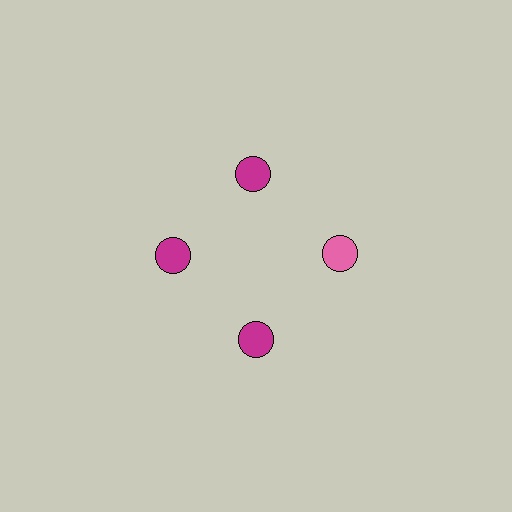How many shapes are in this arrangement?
There are 4 shapes arranged in a ring pattern.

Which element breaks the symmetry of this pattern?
The pink circle at roughly the 3 o'clock position breaks the symmetry. All other shapes are magenta circles.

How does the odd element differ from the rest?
It has a different color: pink instead of magenta.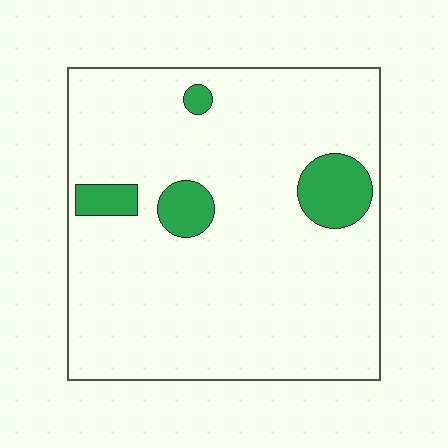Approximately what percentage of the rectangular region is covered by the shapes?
Approximately 10%.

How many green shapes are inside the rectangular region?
4.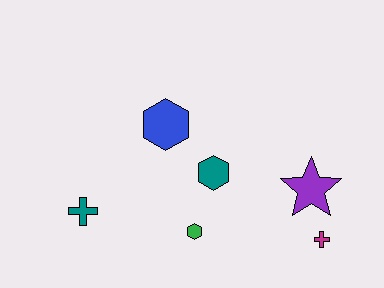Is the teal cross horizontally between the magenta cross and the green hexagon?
No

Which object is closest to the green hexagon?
The teal hexagon is closest to the green hexagon.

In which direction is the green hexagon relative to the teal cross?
The green hexagon is to the right of the teal cross.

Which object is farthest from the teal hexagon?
The teal cross is farthest from the teal hexagon.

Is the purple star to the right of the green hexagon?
Yes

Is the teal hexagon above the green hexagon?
Yes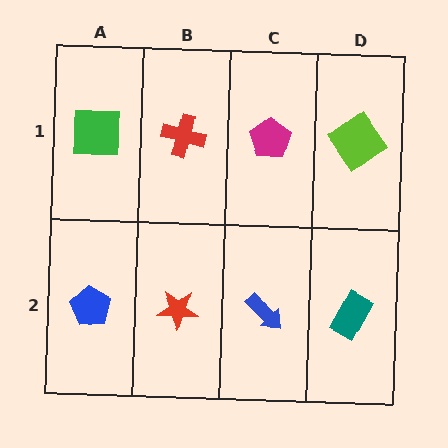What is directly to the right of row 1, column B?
A magenta pentagon.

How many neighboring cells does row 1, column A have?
2.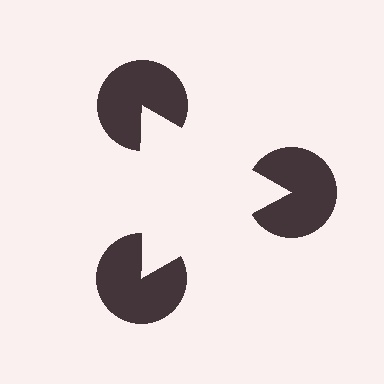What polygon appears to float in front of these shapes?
An illusory triangle — its edges are inferred from the aligned wedge cuts in the pac-man discs, not physically drawn.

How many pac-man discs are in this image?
There are 3 — one at each vertex of the illusory triangle.